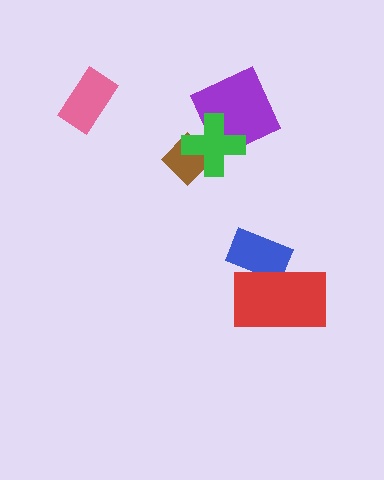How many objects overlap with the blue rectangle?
1 object overlaps with the blue rectangle.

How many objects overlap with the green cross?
2 objects overlap with the green cross.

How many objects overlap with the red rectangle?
1 object overlaps with the red rectangle.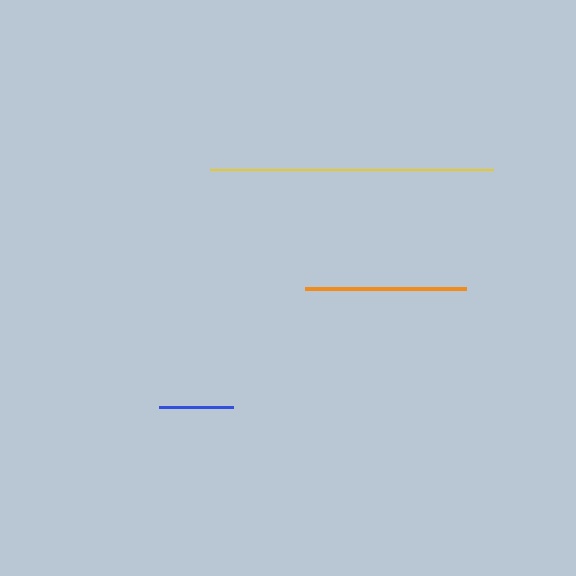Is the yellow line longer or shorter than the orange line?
The yellow line is longer than the orange line.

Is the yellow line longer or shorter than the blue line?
The yellow line is longer than the blue line.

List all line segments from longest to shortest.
From longest to shortest: yellow, orange, blue.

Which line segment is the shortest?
The blue line is the shortest at approximately 74 pixels.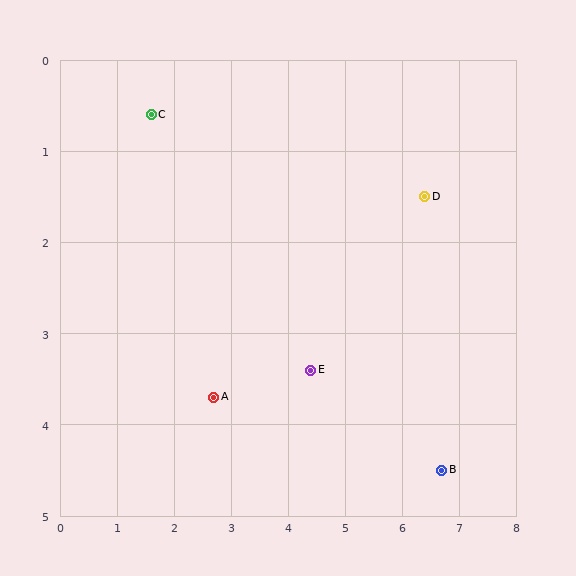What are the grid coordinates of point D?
Point D is at approximately (6.4, 1.5).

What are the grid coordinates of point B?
Point B is at approximately (6.7, 4.5).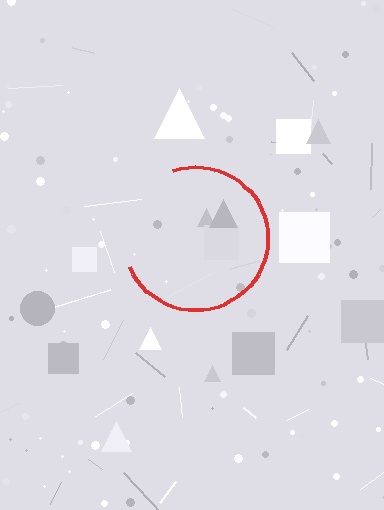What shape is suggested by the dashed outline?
The dashed outline suggests a circle.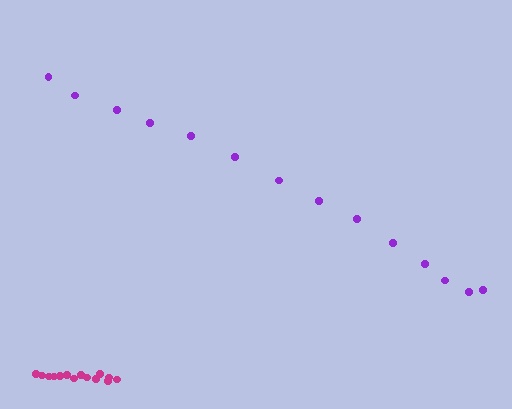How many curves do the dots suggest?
There are 2 distinct paths.